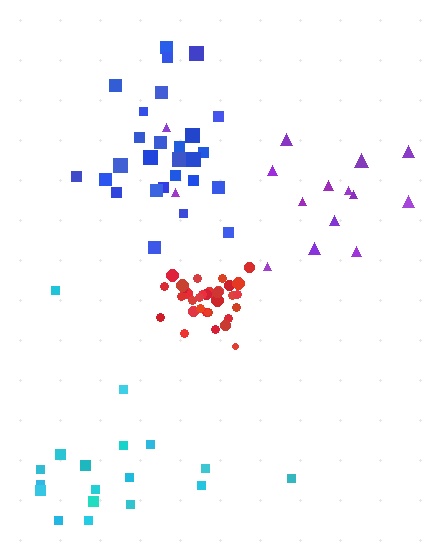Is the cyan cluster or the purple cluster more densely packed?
Purple.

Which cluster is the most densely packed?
Red.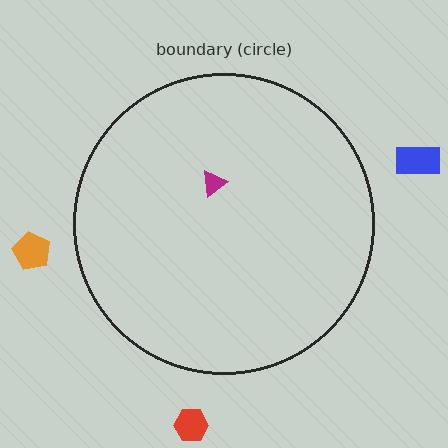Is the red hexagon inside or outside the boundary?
Outside.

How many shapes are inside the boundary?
1 inside, 3 outside.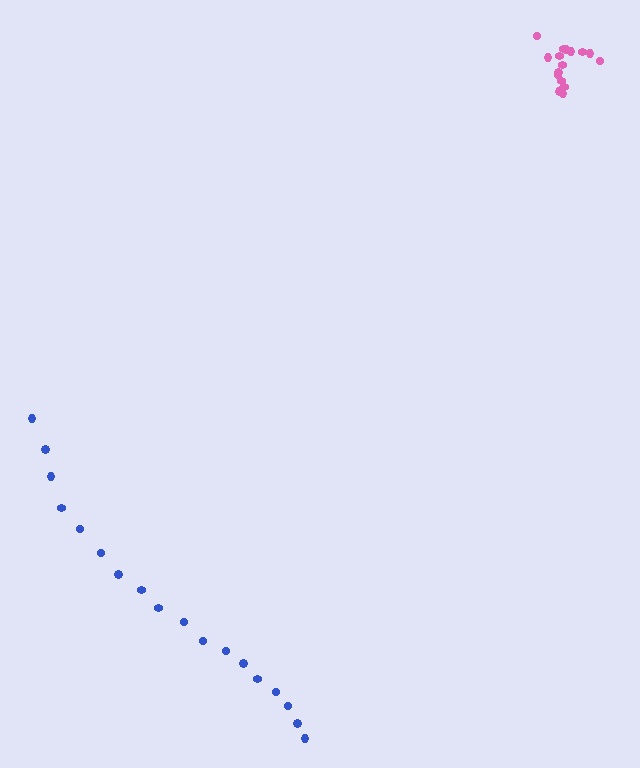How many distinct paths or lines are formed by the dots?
There are 2 distinct paths.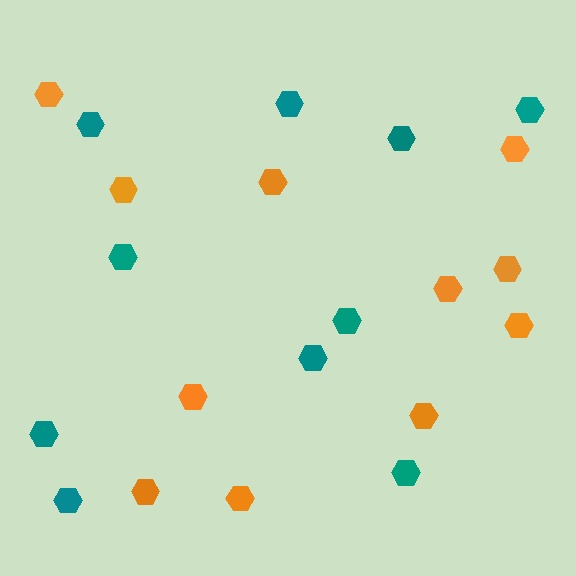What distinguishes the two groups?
There are 2 groups: one group of teal hexagons (10) and one group of orange hexagons (11).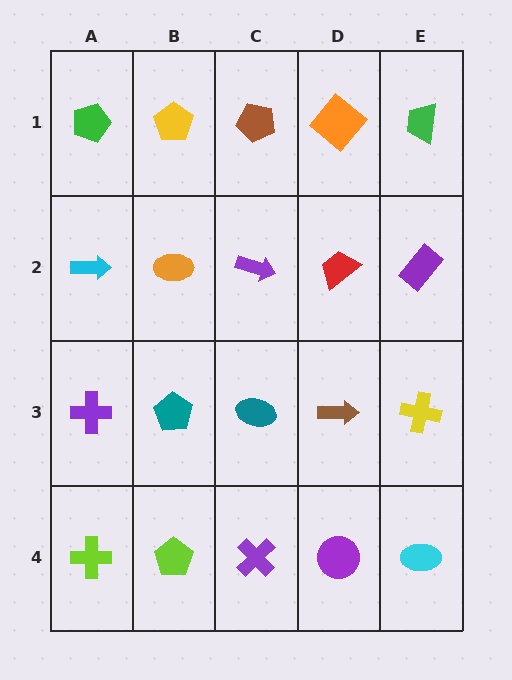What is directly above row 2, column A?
A green pentagon.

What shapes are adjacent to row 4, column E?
A yellow cross (row 3, column E), a purple circle (row 4, column D).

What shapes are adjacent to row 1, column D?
A red trapezoid (row 2, column D), a brown pentagon (row 1, column C), a green trapezoid (row 1, column E).